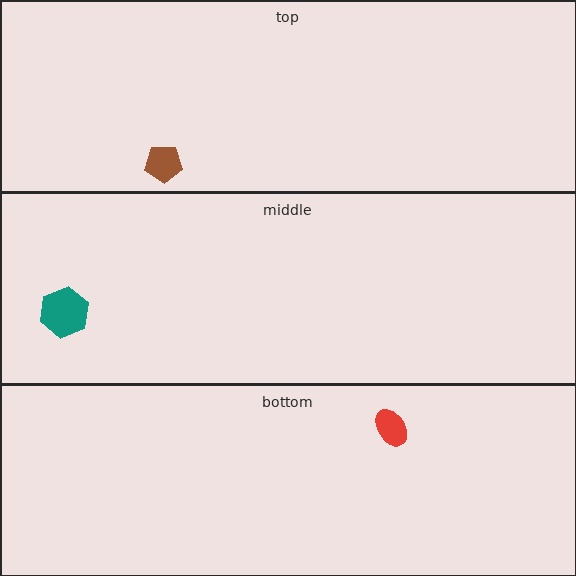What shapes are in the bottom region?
The red ellipse.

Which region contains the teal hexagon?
The middle region.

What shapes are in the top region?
The brown pentagon.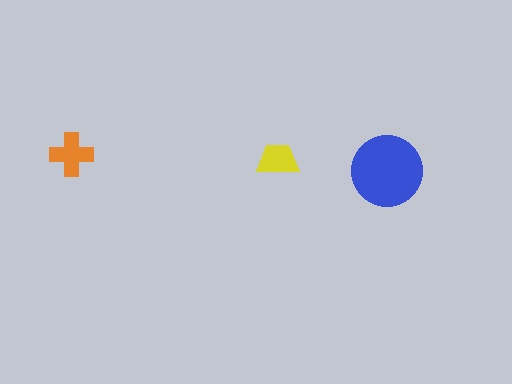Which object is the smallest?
The yellow trapezoid.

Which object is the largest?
The blue circle.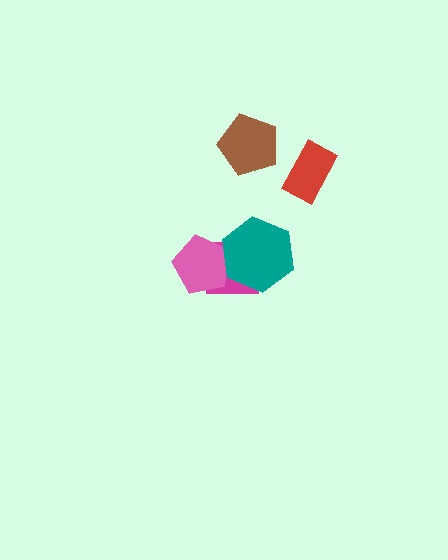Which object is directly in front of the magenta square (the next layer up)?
The pink pentagon is directly in front of the magenta square.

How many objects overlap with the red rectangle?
0 objects overlap with the red rectangle.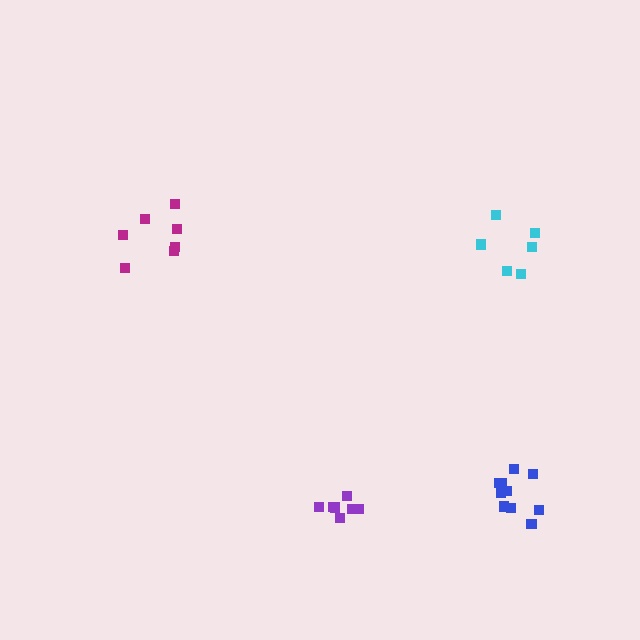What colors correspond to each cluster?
The clusters are colored: cyan, blue, purple, magenta.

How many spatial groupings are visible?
There are 4 spatial groupings.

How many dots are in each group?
Group 1: 6 dots, Group 2: 10 dots, Group 3: 7 dots, Group 4: 7 dots (30 total).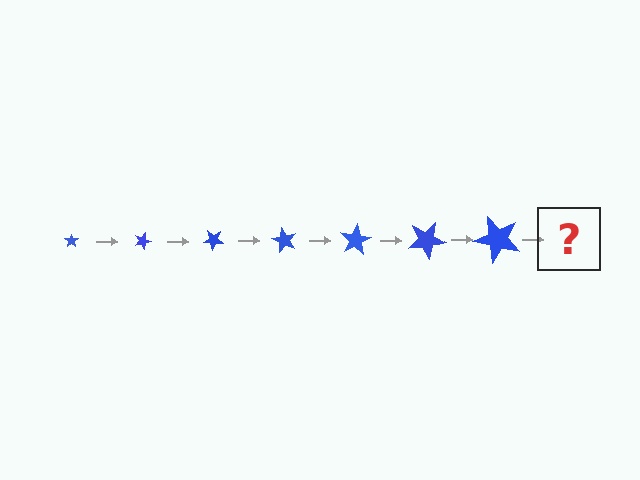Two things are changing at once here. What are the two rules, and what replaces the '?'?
The two rules are that the star grows larger each step and it rotates 20 degrees each step. The '?' should be a star, larger than the previous one and rotated 140 degrees from the start.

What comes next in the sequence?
The next element should be a star, larger than the previous one and rotated 140 degrees from the start.